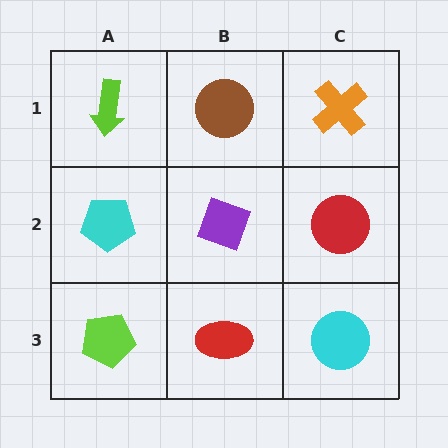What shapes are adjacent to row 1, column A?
A cyan pentagon (row 2, column A), a brown circle (row 1, column B).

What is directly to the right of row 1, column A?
A brown circle.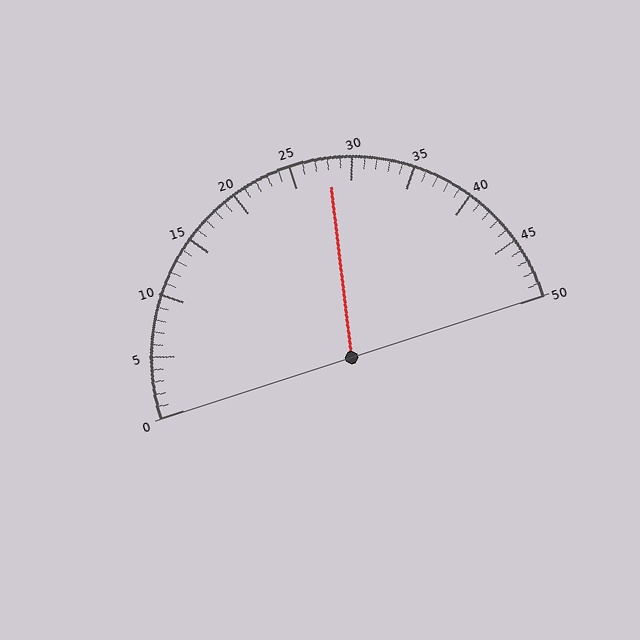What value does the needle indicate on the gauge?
The needle indicates approximately 28.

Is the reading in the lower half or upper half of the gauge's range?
The reading is in the upper half of the range (0 to 50).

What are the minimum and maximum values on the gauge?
The gauge ranges from 0 to 50.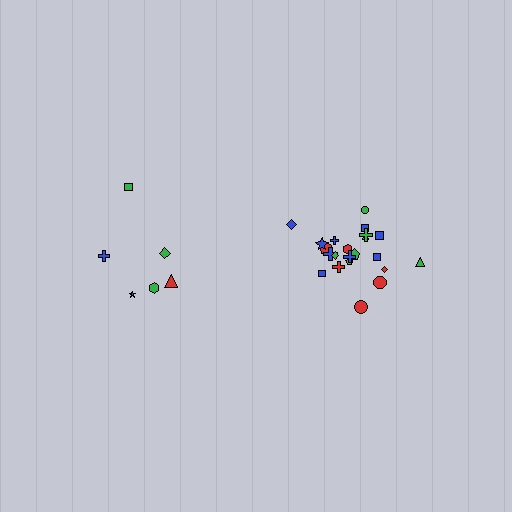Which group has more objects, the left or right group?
The right group.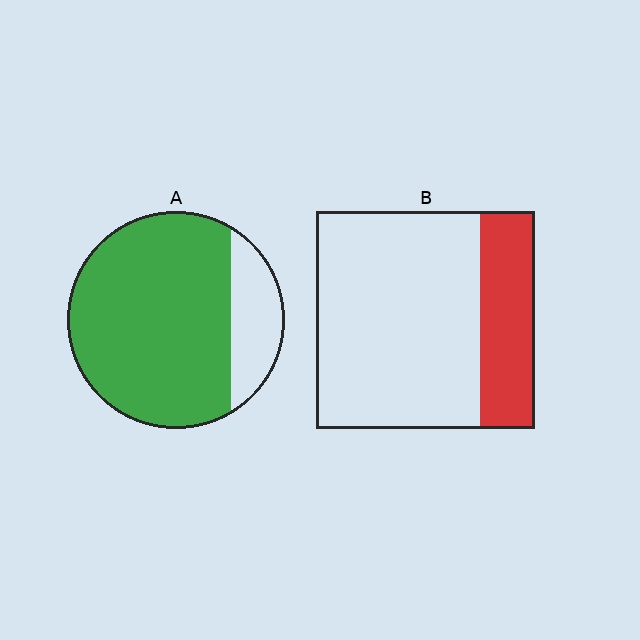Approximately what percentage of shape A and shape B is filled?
A is approximately 80% and B is approximately 25%.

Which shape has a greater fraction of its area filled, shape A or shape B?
Shape A.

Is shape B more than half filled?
No.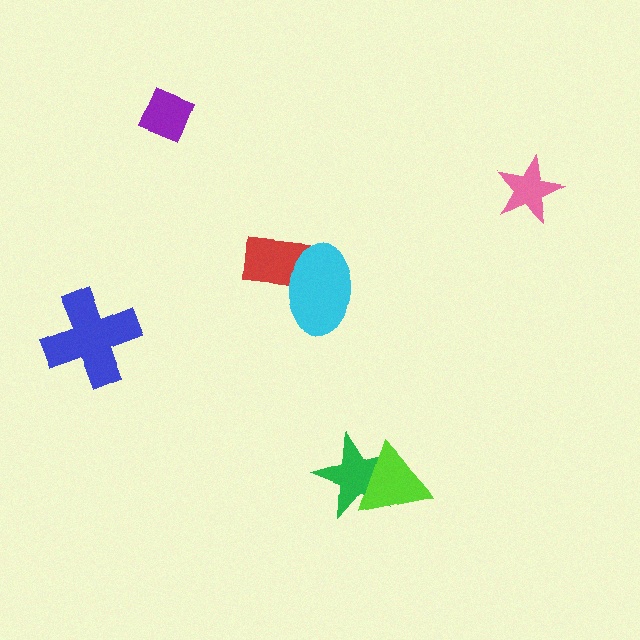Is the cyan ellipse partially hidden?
No, no other shape covers it.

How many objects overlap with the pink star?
0 objects overlap with the pink star.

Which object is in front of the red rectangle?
The cyan ellipse is in front of the red rectangle.